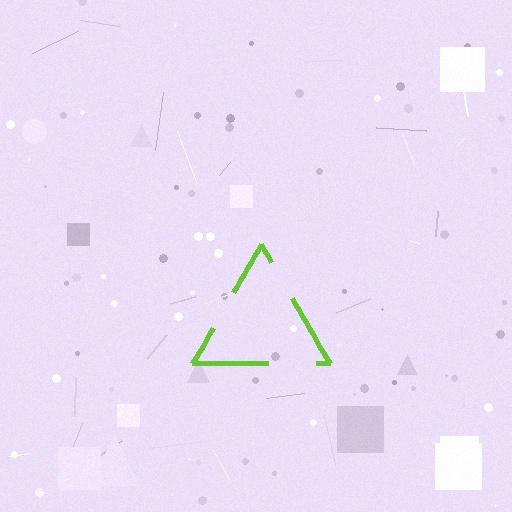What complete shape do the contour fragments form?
The contour fragments form a triangle.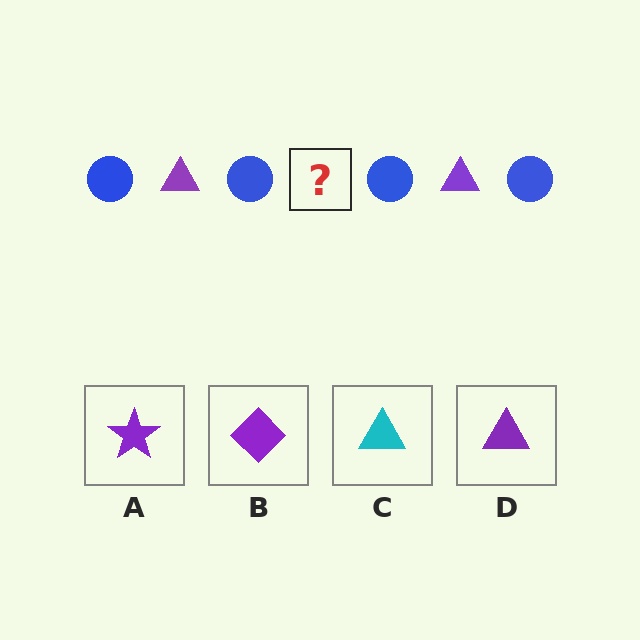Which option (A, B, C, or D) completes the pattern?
D.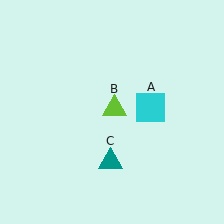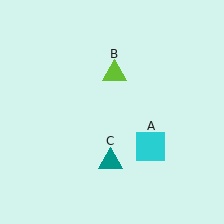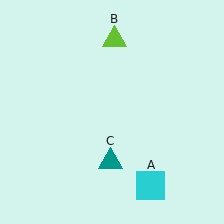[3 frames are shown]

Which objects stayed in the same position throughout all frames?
Teal triangle (object C) remained stationary.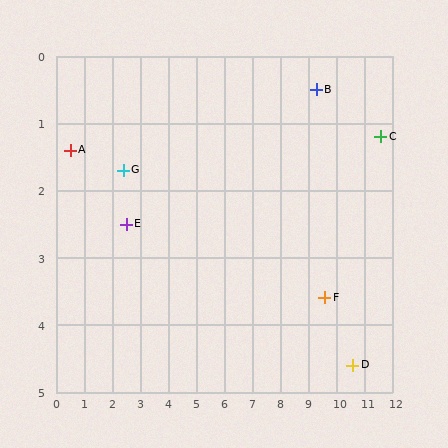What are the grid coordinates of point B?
Point B is at approximately (9.3, 0.5).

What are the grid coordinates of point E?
Point E is at approximately (2.5, 2.5).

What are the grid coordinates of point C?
Point C is at approximately (11.6, 1.2).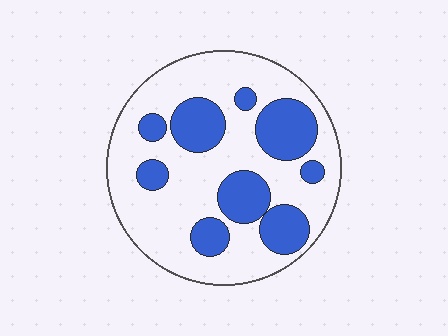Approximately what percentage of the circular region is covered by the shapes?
Approximately 30%.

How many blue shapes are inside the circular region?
9.